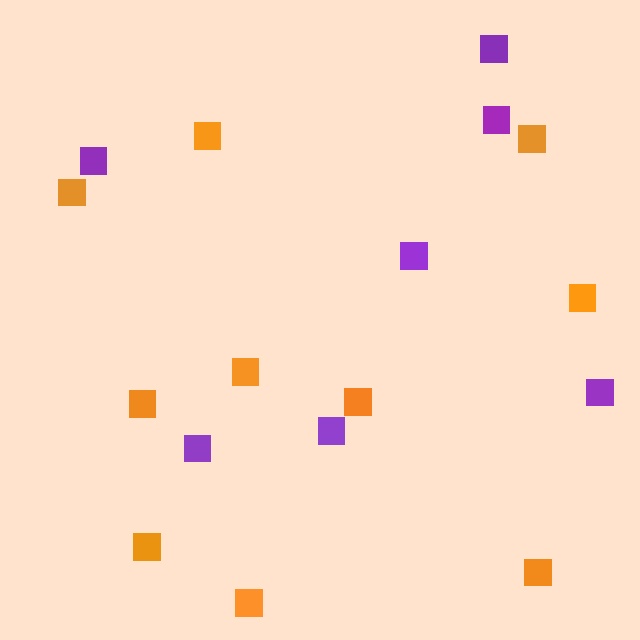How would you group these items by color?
There are 2 groups: one group of purple squares (7) and one group of orange squares (10).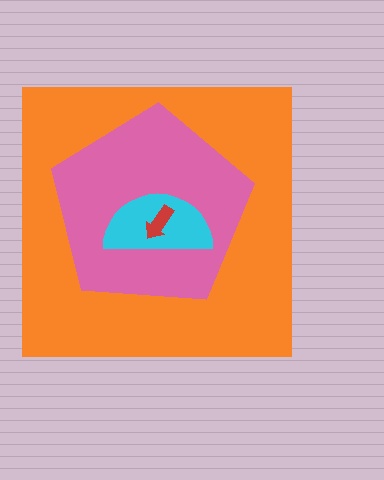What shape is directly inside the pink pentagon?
The cyan semicircle.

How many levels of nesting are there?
4.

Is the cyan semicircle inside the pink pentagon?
Yes.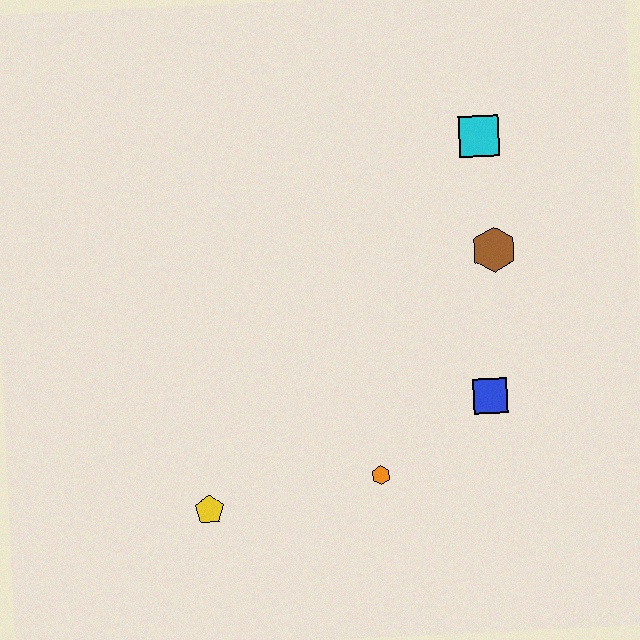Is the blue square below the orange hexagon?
No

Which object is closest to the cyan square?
The brown hexagon is closest to the cyan square.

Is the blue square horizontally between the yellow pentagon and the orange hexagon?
No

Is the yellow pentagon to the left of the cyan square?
Yes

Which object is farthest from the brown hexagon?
The yellow pentagon is farthest from the brown hexagon.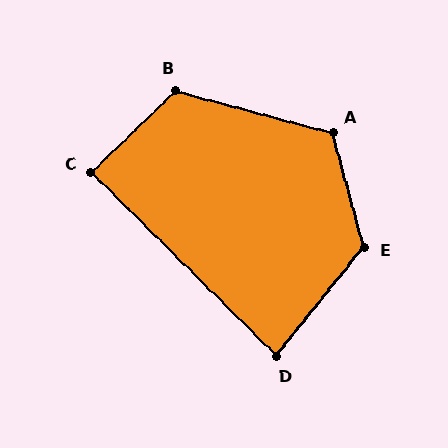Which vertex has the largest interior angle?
E, at approximately 126 degrees.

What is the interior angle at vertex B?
Approximately 121 degrees (obtuse).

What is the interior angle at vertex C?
Approximately 89 degrees (approximately right).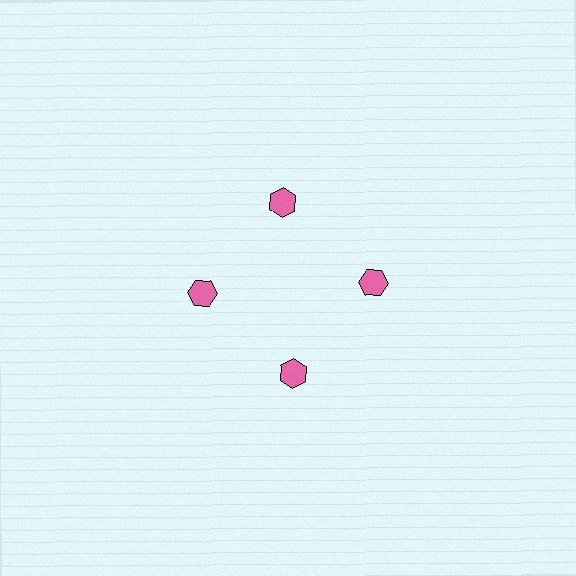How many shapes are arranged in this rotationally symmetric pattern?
There are 4 shapes, arranged in 4 groups of 1.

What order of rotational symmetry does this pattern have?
This pattern has 4-fold rotational symmetry.